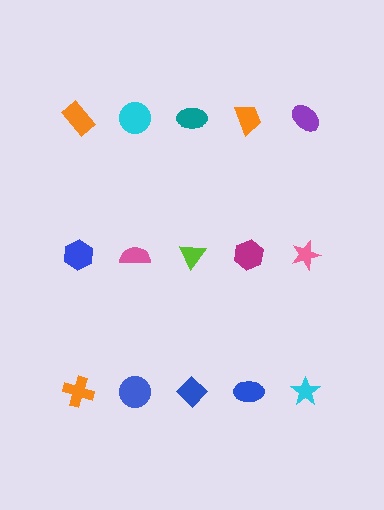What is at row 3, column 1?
An orange cross.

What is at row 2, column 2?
A pink semicircle.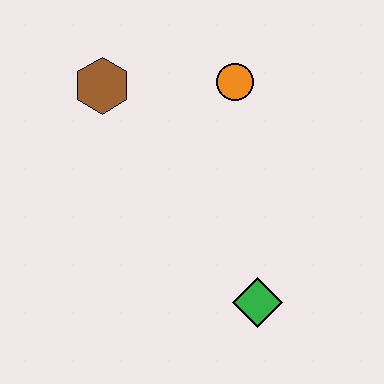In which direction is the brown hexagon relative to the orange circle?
The brown hexagon is to the left of the orange circle.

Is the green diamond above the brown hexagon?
No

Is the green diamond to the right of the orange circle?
Yes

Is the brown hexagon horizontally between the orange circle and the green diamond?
No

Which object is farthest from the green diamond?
The brown hexagon is farthest from the green diamond.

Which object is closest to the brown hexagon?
The orange circle is closest to the brown hexagon.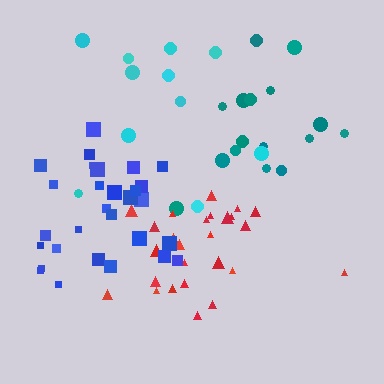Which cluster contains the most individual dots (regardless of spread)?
Blue (29).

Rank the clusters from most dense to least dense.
blue, red, teal, cyan.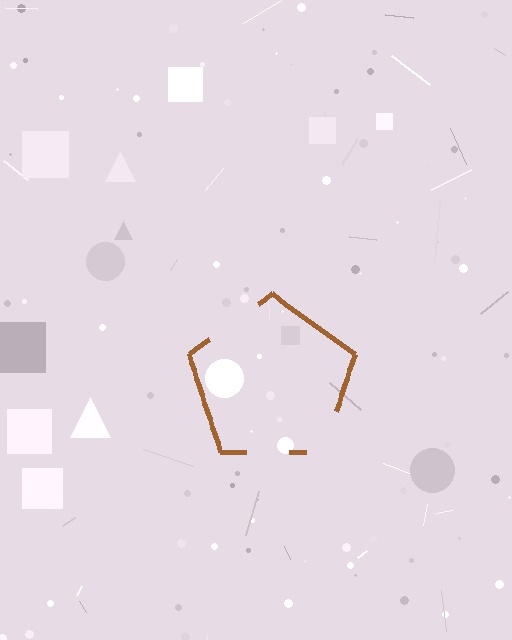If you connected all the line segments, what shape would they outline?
They would outline a pentagon.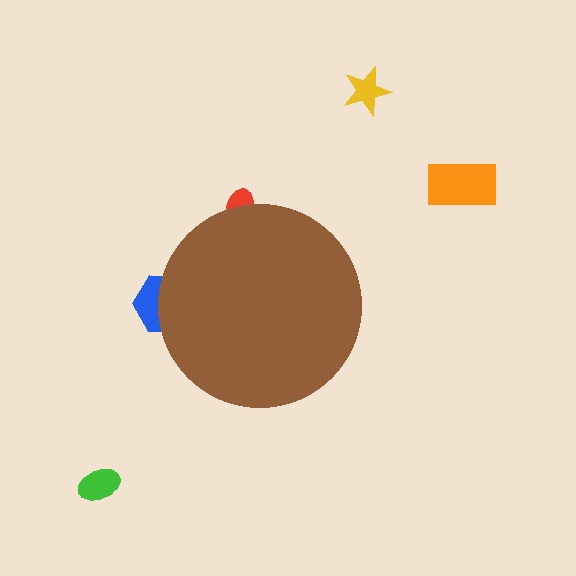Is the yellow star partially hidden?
No, the yellow star is fully visible.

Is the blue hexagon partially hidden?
Yes, the blue hexagon is partially hidden behind the brown circle.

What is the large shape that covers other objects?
A brown circle.